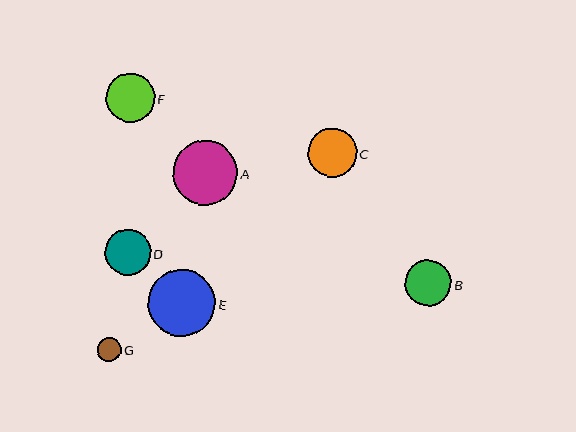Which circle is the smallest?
Circle G is the smallest with a size of approximately 24 pixels.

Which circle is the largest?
Circle E is the largest with a size of approximately 67 pixels.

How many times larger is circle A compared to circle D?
Circle A is approximately 1.4 times the size of circle D.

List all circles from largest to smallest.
From largest to smallest: E, A, F, C, D, B, G.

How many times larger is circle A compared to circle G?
Circle A is approximately 2.7 times the size of circle G.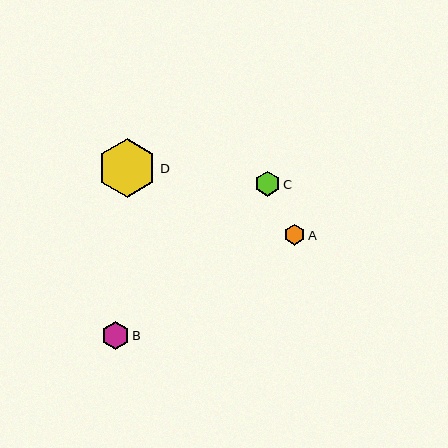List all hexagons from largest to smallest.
From largest to smallest: D, B, C, A.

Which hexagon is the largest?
Hexagon D is the largest with a size of approximately 59 pixels.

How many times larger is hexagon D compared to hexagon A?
Hexagon D is approximately 2.8 times the size of hexagon A.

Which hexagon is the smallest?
Hexagon A is the smallest with a size of approximately 21 pixels.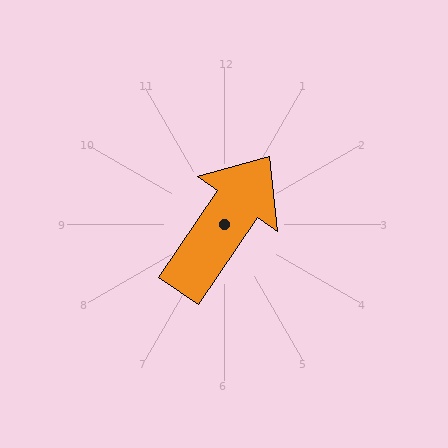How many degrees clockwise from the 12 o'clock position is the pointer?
Approximately 34 degrees.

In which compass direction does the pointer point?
Northeast.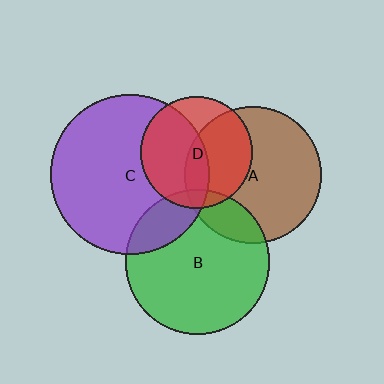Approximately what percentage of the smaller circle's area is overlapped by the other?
Approximately 20%.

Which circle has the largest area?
Circle C (purple).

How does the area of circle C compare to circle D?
Approximately 2.0 times.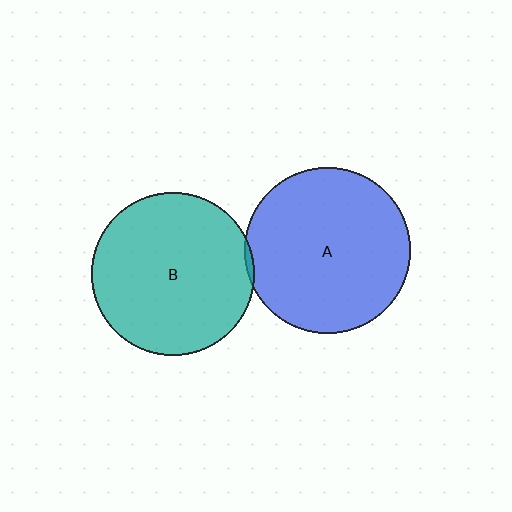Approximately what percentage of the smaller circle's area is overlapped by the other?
Approximately 5%.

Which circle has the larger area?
Circle A (blue).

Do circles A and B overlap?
Yes.